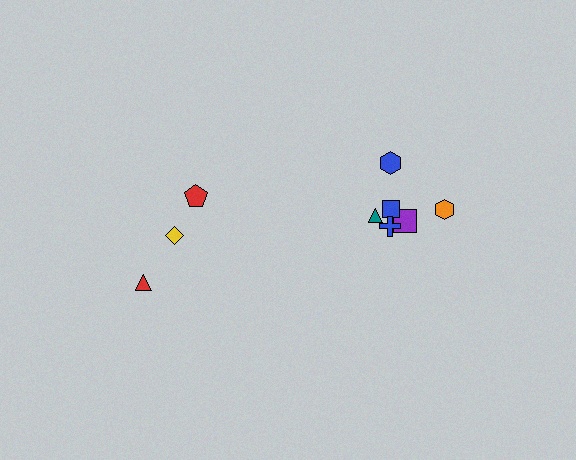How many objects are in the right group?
There are 6 objects.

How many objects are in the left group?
There are 3 objects.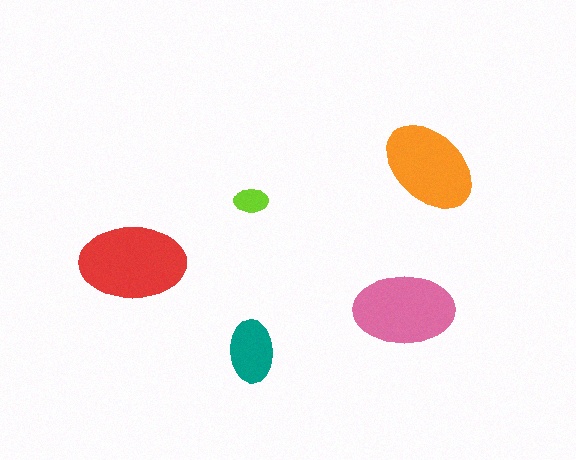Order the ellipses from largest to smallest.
the red one, the pink one, the orange one, the teal one, the lime one.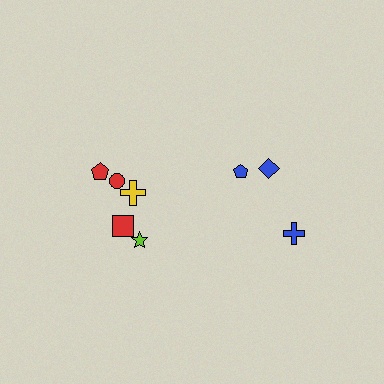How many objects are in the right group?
There are 3 objects.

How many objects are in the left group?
There are 5 objects.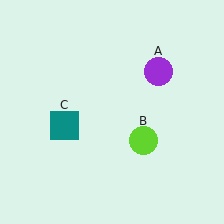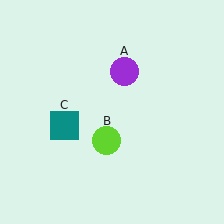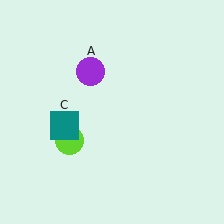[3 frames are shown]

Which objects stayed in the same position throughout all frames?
Teal square (object C) remained stationary.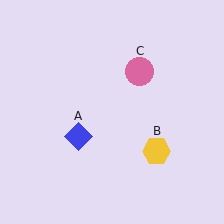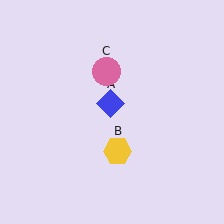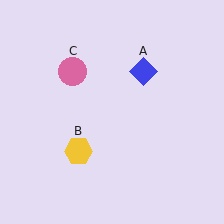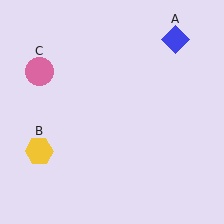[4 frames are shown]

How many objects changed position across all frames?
3 objects changed position: blue diamond (object A), yellow hexagon (object B), pink circle (object C).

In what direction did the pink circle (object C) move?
The pink circle (object C) moved left.